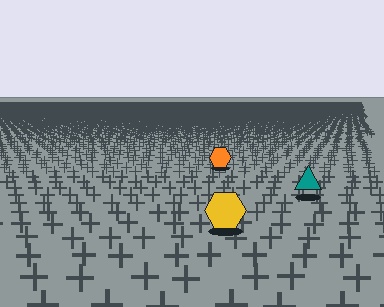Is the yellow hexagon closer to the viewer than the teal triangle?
Yes. The yellow hexagon is closer — you can tell from the texture gradient: the ground texture is coarser near it.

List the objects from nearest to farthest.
From nearest to farthest: the yellow hexagon, the teal triangle, the orange hexagon.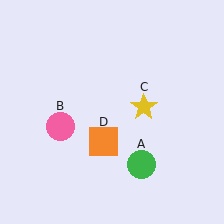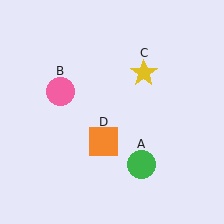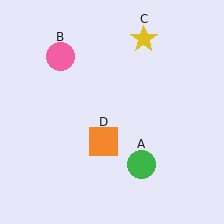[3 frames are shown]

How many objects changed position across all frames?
2 objects changed position: pink circle (object B), yellow star (object C).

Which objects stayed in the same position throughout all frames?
Green circle (object A) and orange square (object D) remained stationary.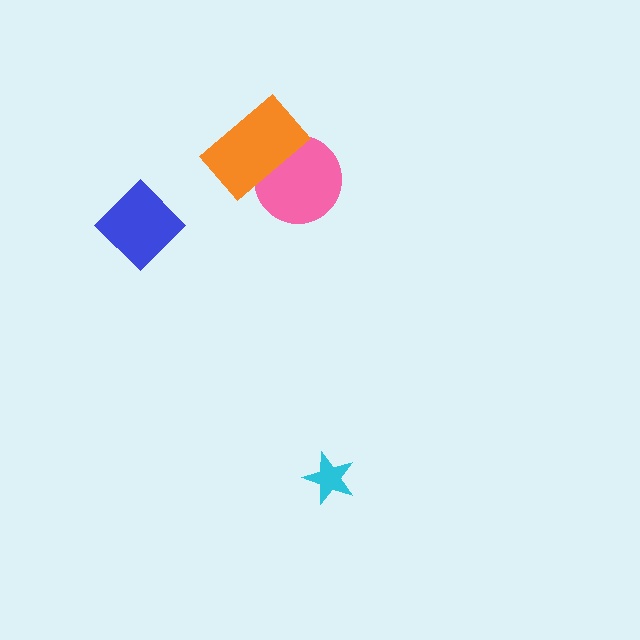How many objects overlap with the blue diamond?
0 objects overlap with the blue diamond.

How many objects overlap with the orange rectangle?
1 object overlaps with the orange rectangle.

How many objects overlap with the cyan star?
0 objects overlap with the cyan star.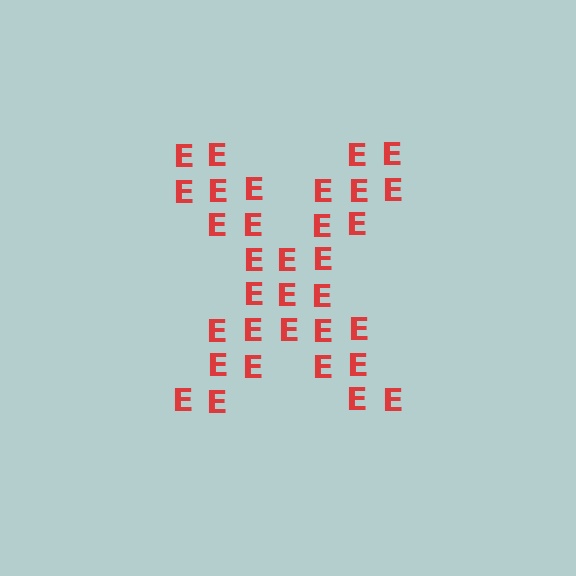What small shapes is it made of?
It is made of small letter E's.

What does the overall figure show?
The overall figure shows the letter X.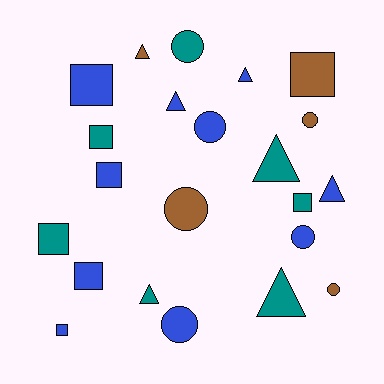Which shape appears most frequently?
Square, with 8 objects.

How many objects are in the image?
There are 22 objects.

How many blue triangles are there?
There are 3 blue triangles.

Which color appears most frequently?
Blue, with 10 objects.